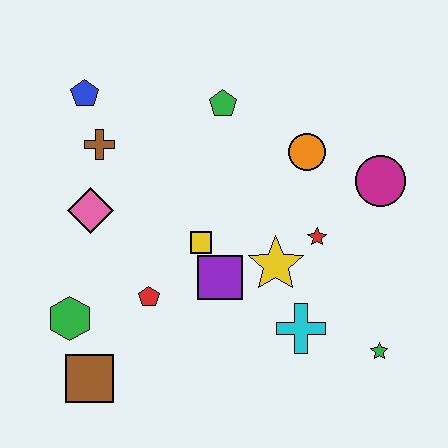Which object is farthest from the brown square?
The magenta circle is farthest from the brown square.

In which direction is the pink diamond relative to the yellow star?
The pink diamond is to the left of the yellow star.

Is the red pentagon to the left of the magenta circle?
Yes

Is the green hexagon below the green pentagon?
Yes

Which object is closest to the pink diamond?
The brown cross is closest to the pink diamond.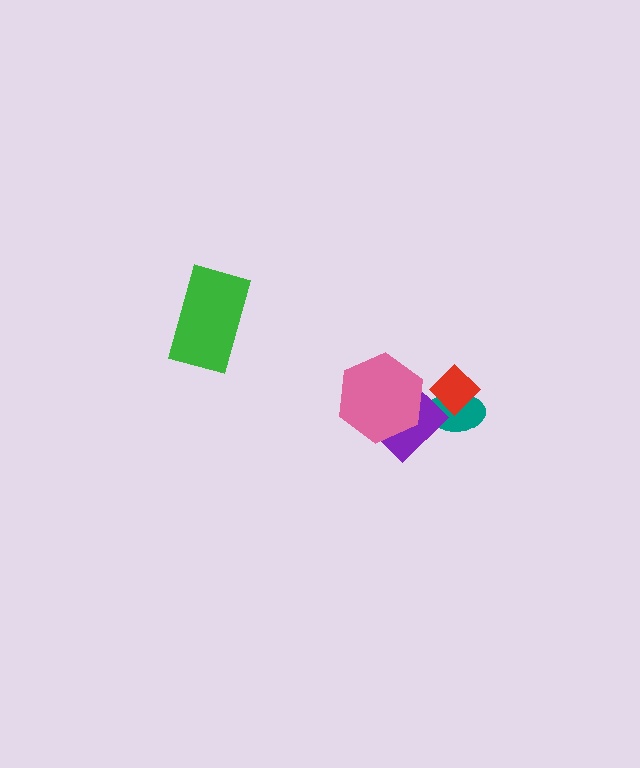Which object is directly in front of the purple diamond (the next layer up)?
The red diamond is directly in front of the purple diamond.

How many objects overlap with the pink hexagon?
1 object overlaps with the pink hexagon.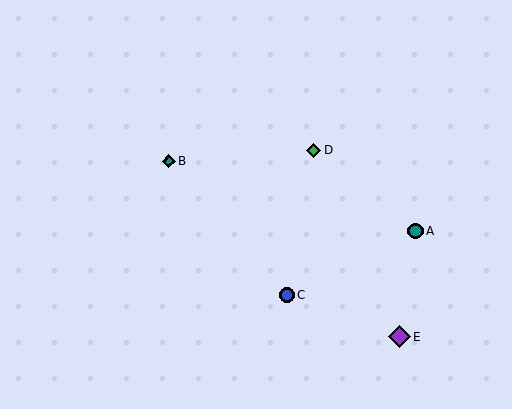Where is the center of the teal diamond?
The center of the teal diamond is at (169, 161).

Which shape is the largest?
The purple diamond (labeled E) is the largest.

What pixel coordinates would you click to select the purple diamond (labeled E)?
Click at (399, 337) to select the purple diamond E.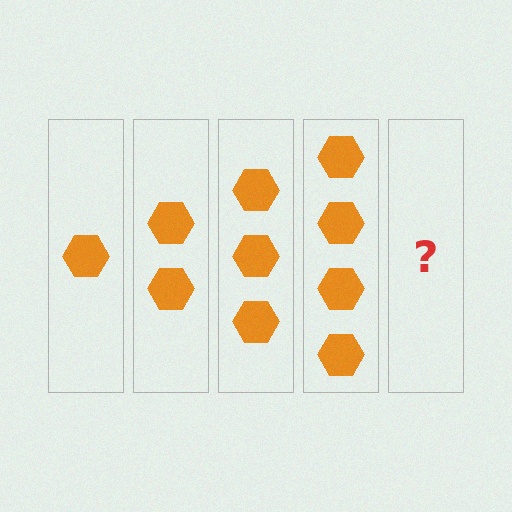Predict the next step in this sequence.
The next step is 5 hexagons.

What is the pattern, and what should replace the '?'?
The pattern is that each step adds one more hexagon. The '?' should be 5 hexagons.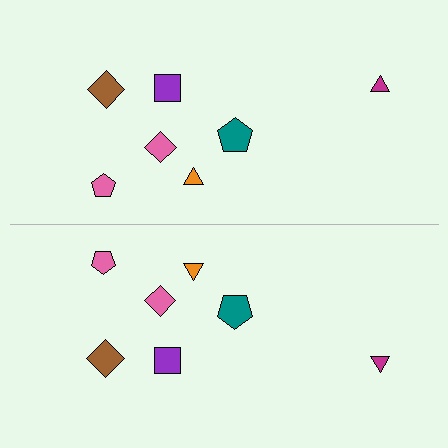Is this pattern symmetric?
Yes, this pattern has bilateral (reflection) symmetry.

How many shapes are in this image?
There are 14 shapes in this image.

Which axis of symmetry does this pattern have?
The pattern has a horizontal axis of symmetry running through the center of the image.